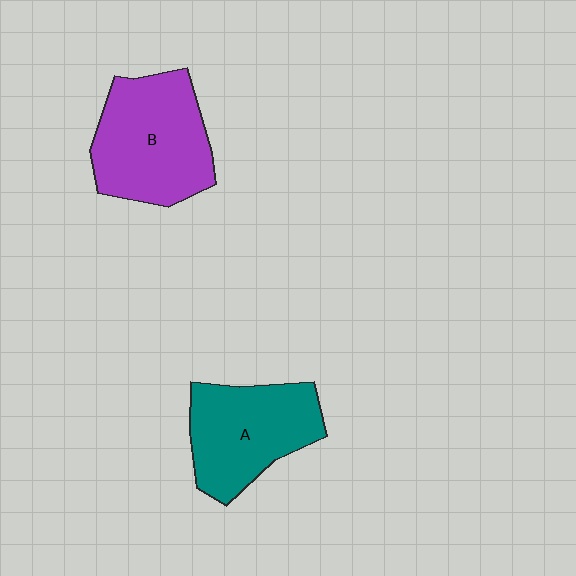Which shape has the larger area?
Shape B (purple).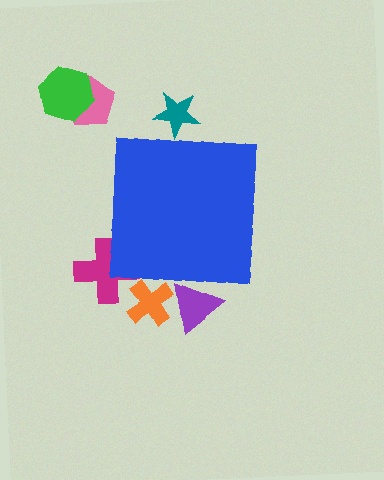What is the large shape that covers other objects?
A blue square.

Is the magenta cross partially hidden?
Yes, the magenta cross is partially hidden behind the blue square.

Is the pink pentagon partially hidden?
No, the pink pentagon is fully visible.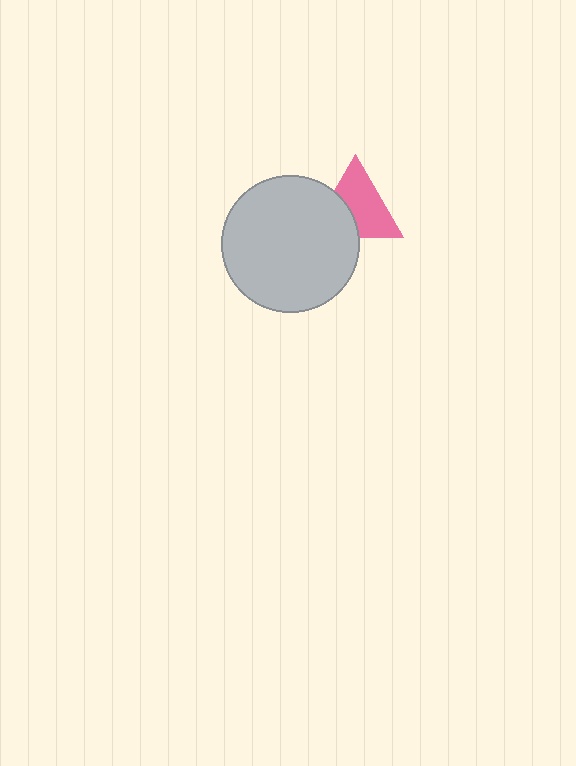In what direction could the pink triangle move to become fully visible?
The pink triangle could move toward the upper-right. That would shift it out from behind the light gray circle entirely.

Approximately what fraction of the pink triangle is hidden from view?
Roughly 35% of the pink triangle is hidden behind the light gray circle.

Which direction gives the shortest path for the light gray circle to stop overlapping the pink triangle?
Moving toward the lower-left gives the shortest separation.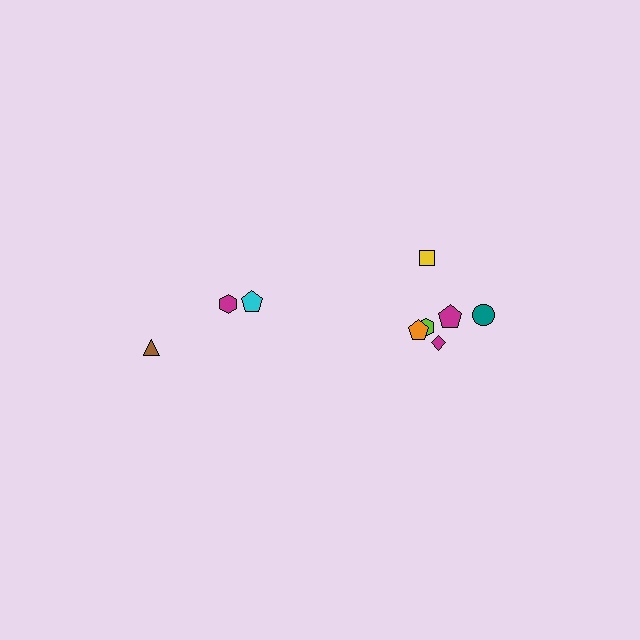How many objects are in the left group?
There are 3 objects.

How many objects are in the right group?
There are 6 objects.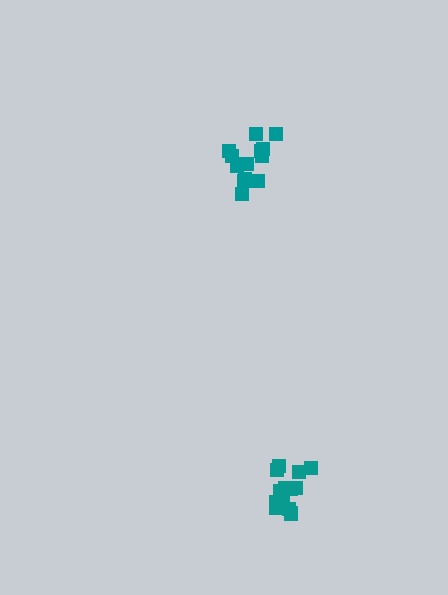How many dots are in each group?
Group 1: 13 dots, Group 2: 13 dots (26 total).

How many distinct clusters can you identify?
There are 2 distinct clusters.